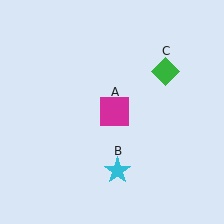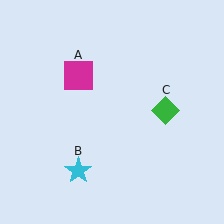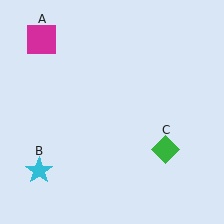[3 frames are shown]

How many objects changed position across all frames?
3 objects changed position: magenta square (object A), cyan star (object B), green diamond (object C).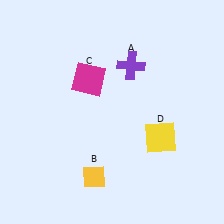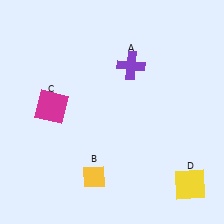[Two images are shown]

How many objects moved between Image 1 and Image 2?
2 objects moved between the two images.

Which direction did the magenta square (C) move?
The magenta square (C) moved left.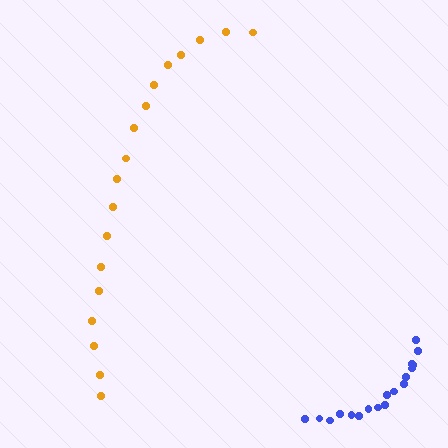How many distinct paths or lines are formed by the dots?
There are 2 distinct paths.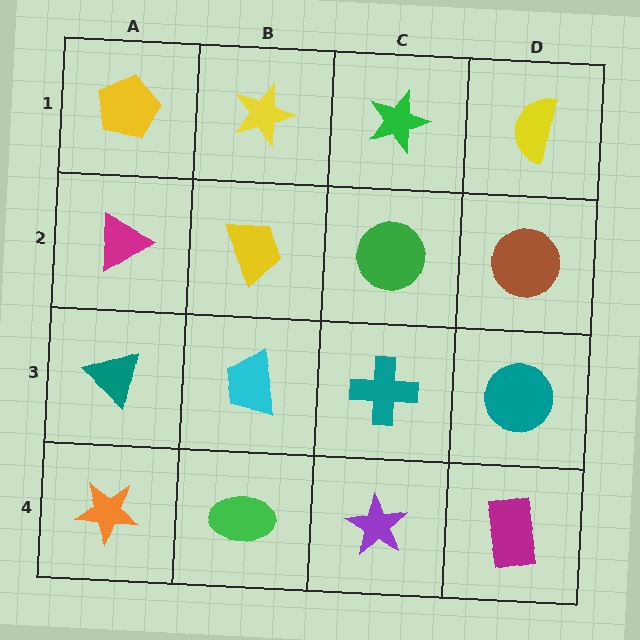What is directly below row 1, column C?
A green circle.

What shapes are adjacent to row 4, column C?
A teal cross (row 3, column C), a green ellipse (row 4, column B), a magenta rectangle (row 4, column D).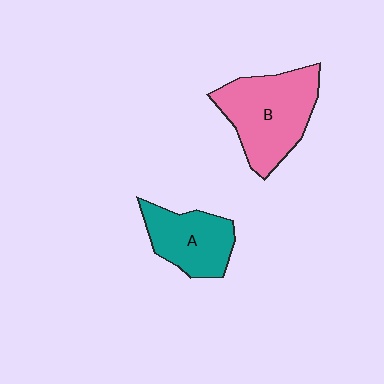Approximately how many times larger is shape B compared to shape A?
Approximately 1.5 times.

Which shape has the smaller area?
Shape A (teal).